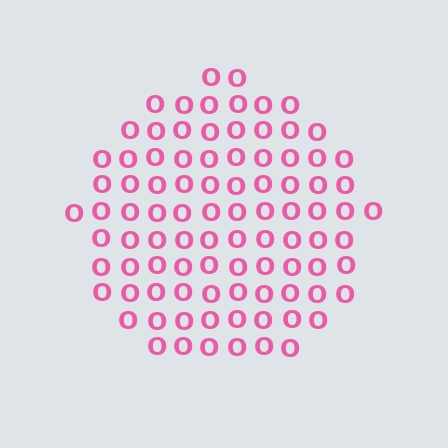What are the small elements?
The small elements are letter O's.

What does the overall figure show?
The overall figure shows a circle.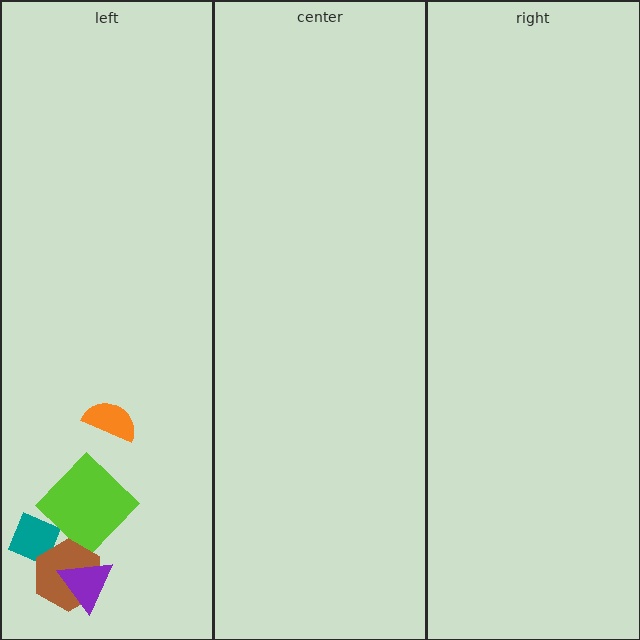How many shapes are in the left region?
5.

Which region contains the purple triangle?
The left region.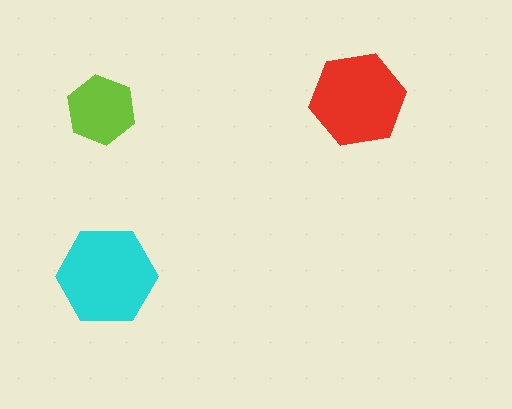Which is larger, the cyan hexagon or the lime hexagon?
The cyan one.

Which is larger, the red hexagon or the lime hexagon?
The red one.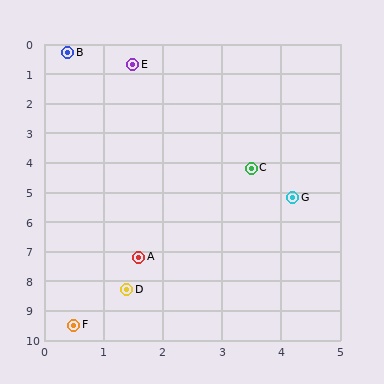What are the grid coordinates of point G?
Point G is at approximately (4.2, 5.2).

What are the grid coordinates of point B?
Point B is at approximately (0.4, 0.3).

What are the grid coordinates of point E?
Point E is at approximately (1.5, 0.7).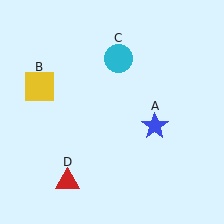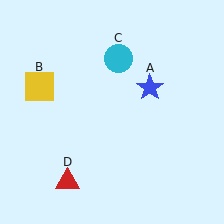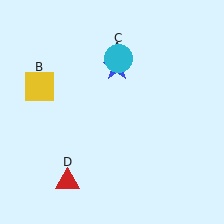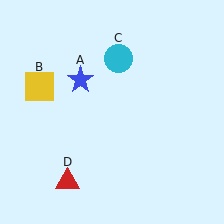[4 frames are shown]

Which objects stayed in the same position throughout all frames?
Yellow square (object B) and cyan circle (object C) and red triangle (object D) remained stationary.